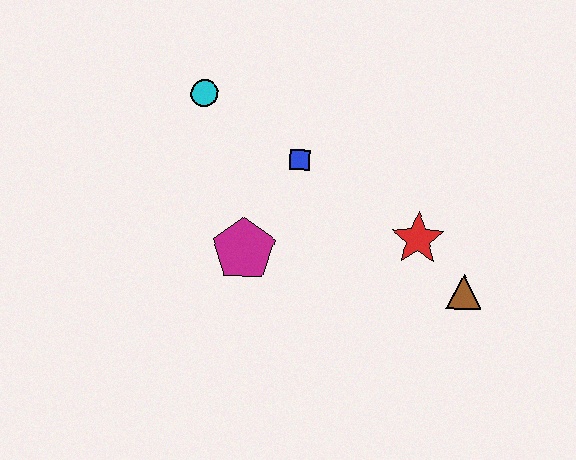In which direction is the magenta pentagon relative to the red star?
The magenta pentagon is to the left of the red star.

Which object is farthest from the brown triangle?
The cyan circle is farthest from the brown triangle.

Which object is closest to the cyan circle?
The blue square is closest to the cyan circle.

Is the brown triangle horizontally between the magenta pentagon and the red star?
No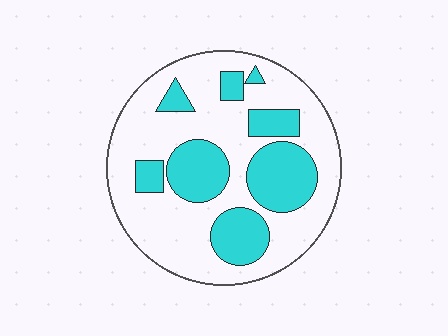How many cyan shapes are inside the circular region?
8.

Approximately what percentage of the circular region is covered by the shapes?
Approximately 30%.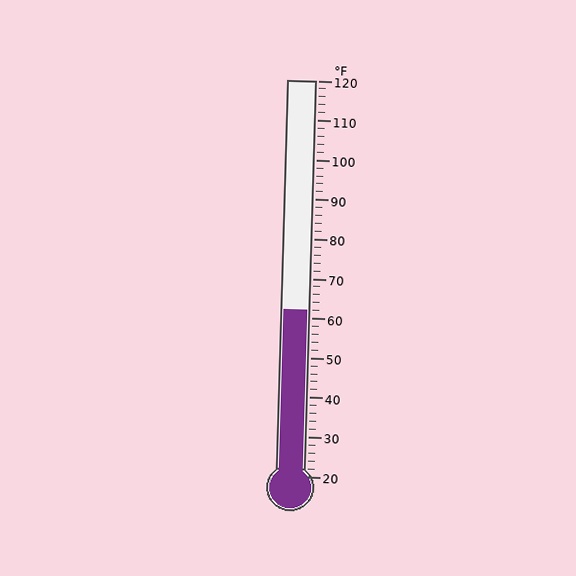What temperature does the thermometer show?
The thermometer shows approximately 62°F.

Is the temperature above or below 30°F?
The temperature is above 30°F.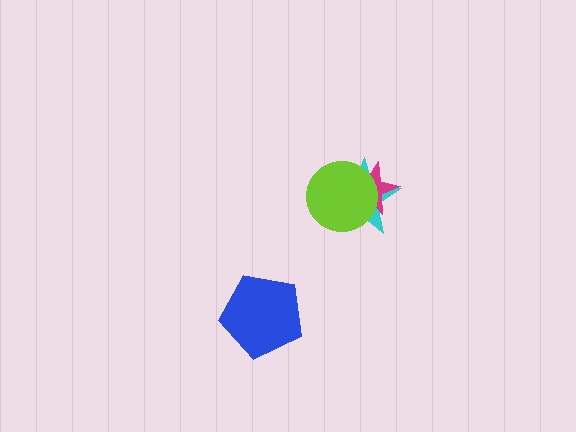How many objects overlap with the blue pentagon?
0 objects overlap with the blue pentagon.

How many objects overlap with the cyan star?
2 objects overlap with the cyan star.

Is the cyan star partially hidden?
Yes, it is partially covered by another shape.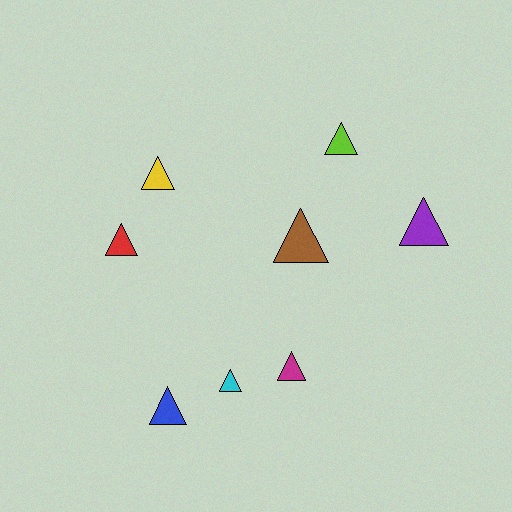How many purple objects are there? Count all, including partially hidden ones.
There is 1 purple object.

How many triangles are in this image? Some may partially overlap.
There are 8 triangles.